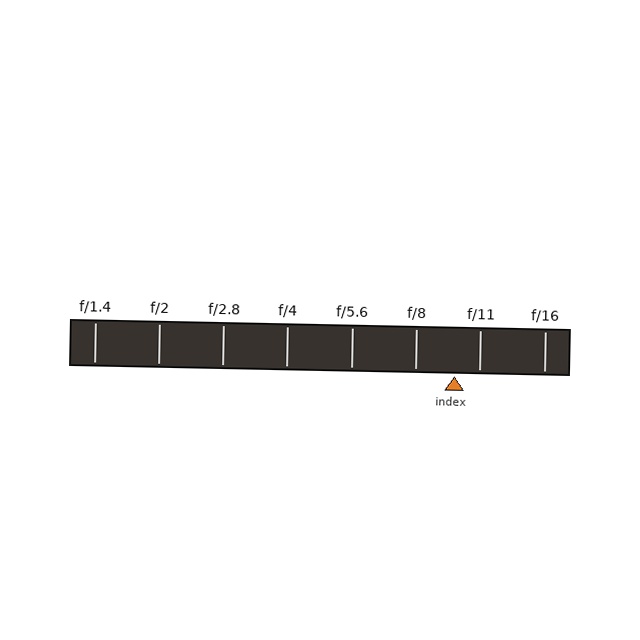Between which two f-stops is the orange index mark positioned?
The index mark is between f/8 and f/11.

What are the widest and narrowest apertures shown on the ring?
The widest aperture shown is f/1.4 and the narrowest is f/16.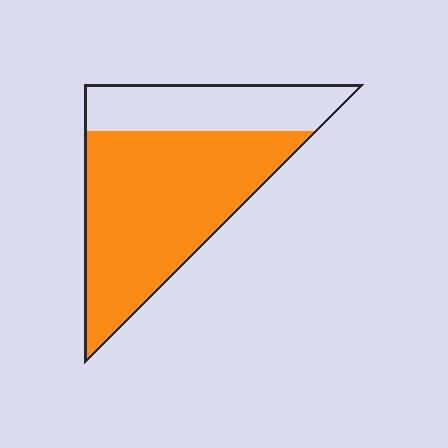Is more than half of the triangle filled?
Yes.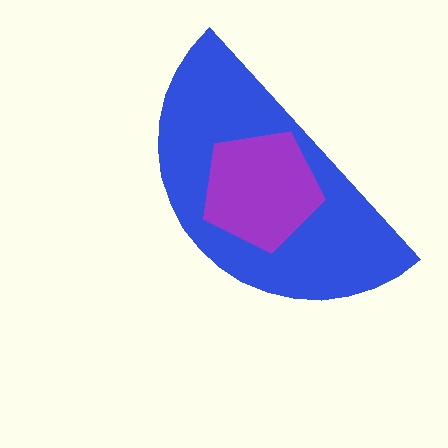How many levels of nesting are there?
2.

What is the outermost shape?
The blue semicircle.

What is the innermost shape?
The purple pentagon.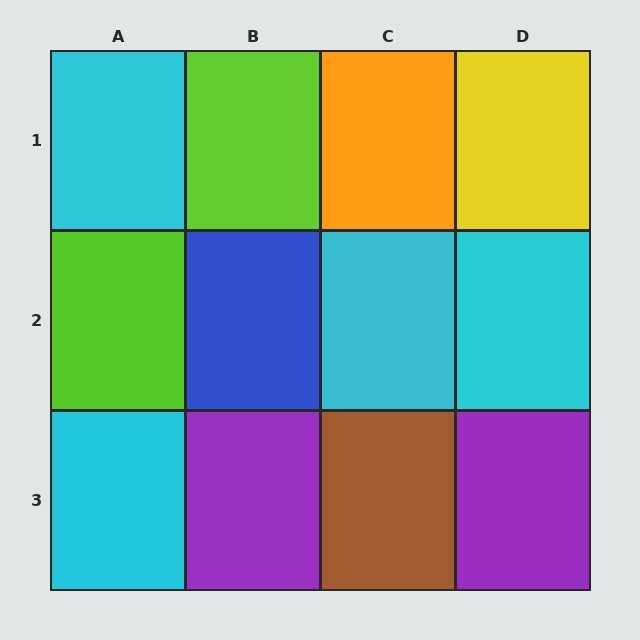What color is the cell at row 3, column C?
Brown.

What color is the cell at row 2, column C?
Cyan.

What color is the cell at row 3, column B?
Purple.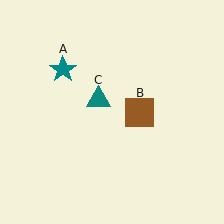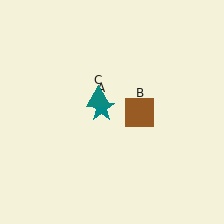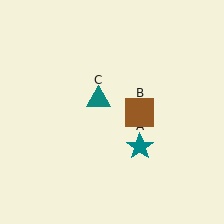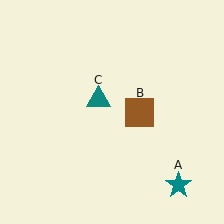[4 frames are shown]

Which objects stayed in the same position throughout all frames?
Brown square (object B) and teal triangle (object C) remained stationary.